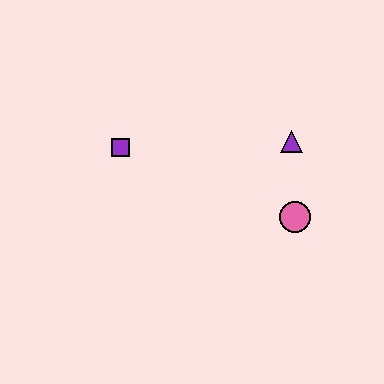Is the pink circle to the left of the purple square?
No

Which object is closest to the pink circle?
The purple triangle is closest to the pink circle.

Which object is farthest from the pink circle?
The purple square is farthest from the pink circle.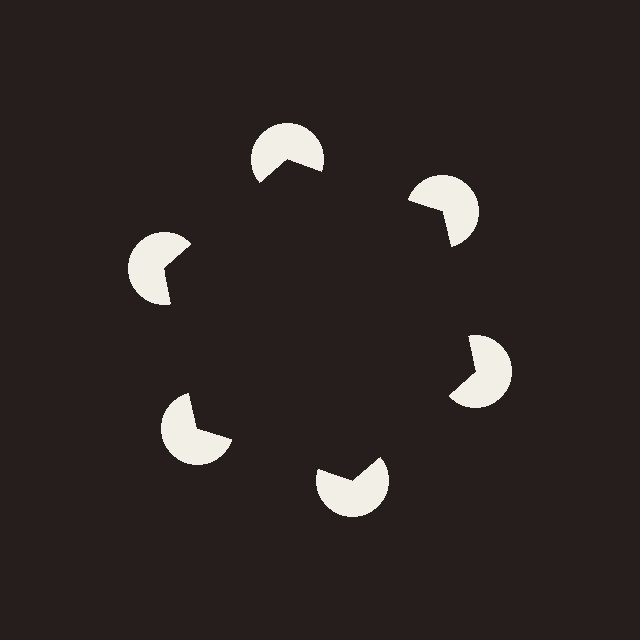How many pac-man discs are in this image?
There are 6 — one at each vertex of the illusory hexagon.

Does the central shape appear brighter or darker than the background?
It typically appears slightly darker than the background, even though no actual brightness change is drawn.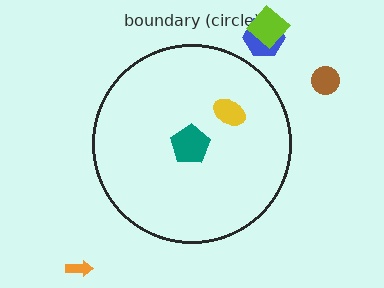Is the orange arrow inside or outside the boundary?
Outside.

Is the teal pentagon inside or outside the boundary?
Inside.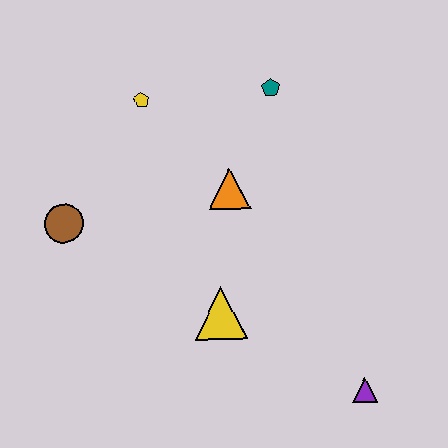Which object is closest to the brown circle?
The yellow pentagon is closest to the brown circle.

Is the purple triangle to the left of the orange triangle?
No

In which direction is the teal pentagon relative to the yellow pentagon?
The teal pentagon is to the right of the yellow pentagon.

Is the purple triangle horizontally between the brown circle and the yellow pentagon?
No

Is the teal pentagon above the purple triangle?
Yes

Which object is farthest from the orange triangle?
The purple triangle is farthest from the orange triangle.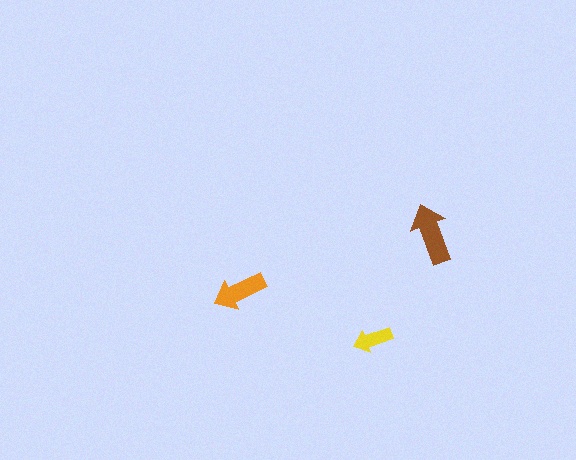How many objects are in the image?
There are 3 objects in the image.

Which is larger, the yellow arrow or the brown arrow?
The brown one.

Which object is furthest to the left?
The orange arrow is leftmost.